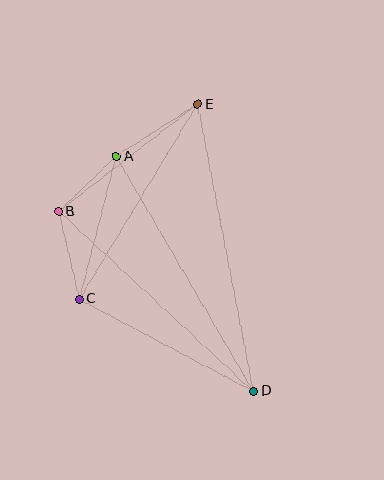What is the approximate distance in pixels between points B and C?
The distance between B and C is approximately 90 pixels.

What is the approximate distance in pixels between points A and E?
The distance between A and E is approximately 97 pixels.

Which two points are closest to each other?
Points A and B are closest to each other.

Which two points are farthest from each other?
Points D and E are farthest from each other.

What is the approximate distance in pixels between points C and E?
The distance between C and E is approximately 228 pixels.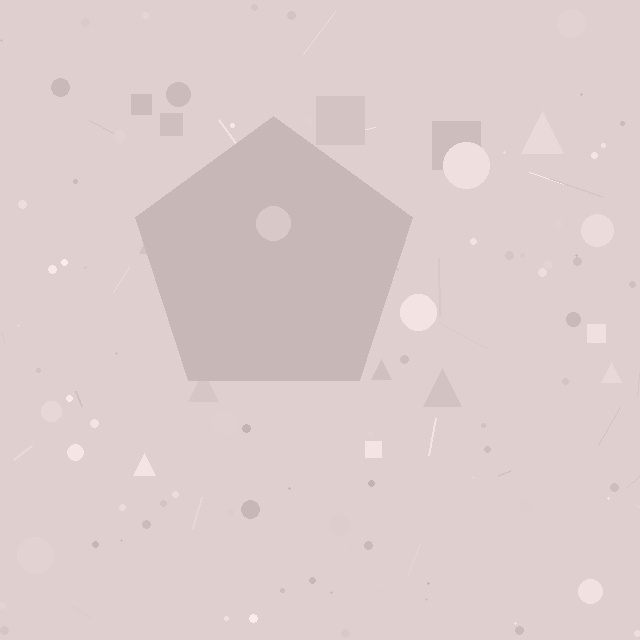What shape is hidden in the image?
A pentagon is hidden in the image.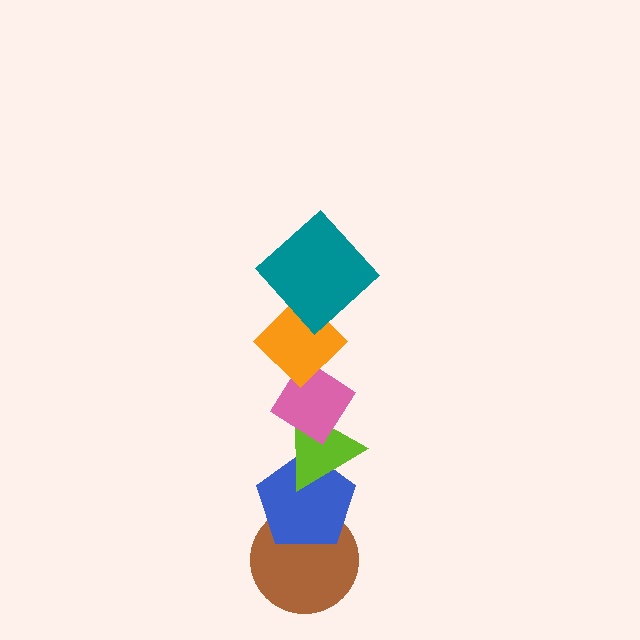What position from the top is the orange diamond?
The orange diamond is 2nd from the top.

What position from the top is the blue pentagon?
The blue pentagon is 5th from the top.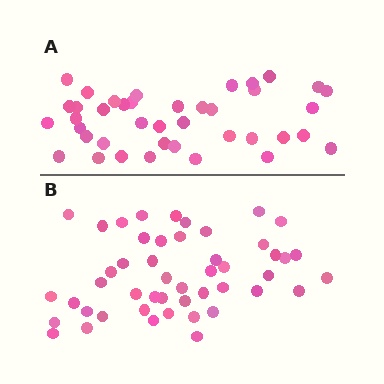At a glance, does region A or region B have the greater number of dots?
Region B (the bottom region) has more dots.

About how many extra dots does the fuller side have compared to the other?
Region B has roughly 8 or so more dots than region A.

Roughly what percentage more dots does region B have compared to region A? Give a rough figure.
About 20% more.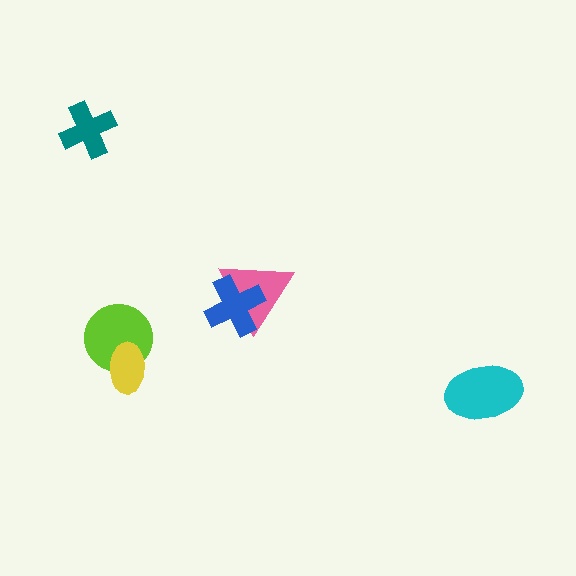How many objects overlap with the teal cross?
0 objects overlap with the teal cross.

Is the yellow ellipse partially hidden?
No, no other shape covers it.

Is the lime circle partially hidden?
Yes, it is partially covered by another shape.